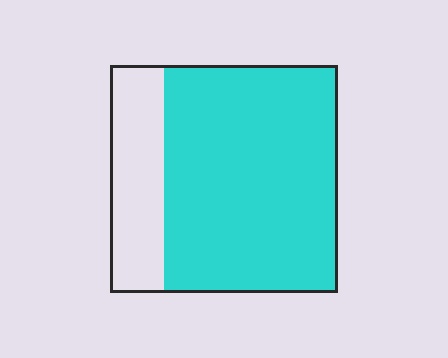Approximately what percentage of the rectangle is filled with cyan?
Approximately 75%.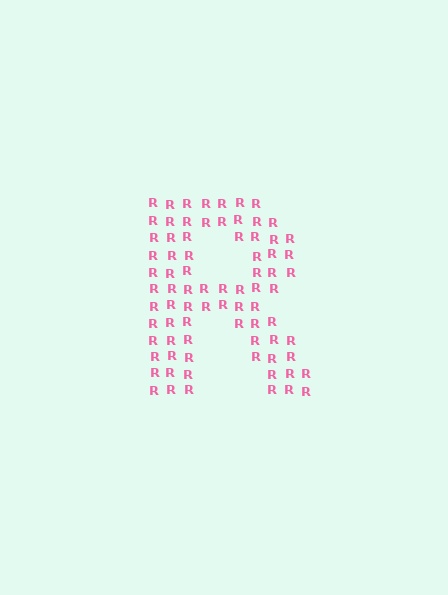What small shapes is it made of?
It is made of small letter R's.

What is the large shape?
The large shape is the letter R.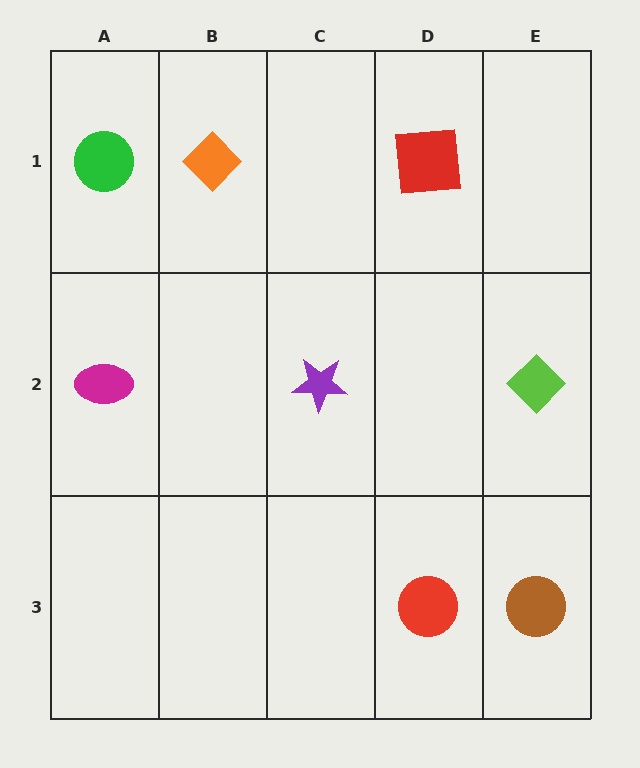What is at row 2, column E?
A lime diamond.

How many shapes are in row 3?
2 shapes.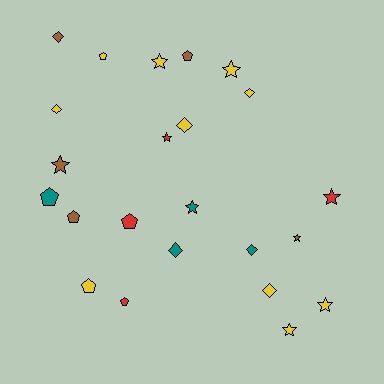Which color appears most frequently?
Yellow, with 10 objects.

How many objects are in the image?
There are 23 objects.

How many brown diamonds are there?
There is 1 brown diamond.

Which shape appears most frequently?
Star, with 9 objects.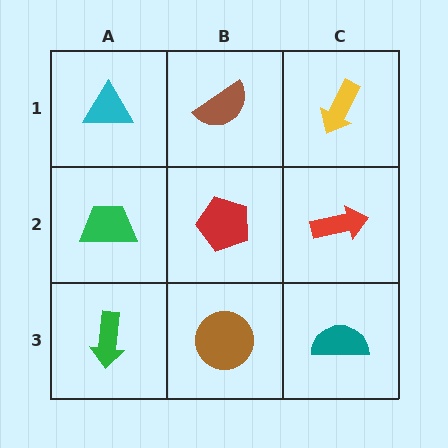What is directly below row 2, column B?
A brown circle.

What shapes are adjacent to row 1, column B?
A red pentagon (row 2, column B), a cyan triangle (row 1, column A), a yellow arrow (row 1, column C).